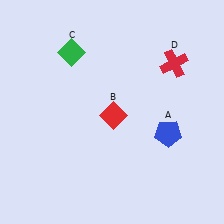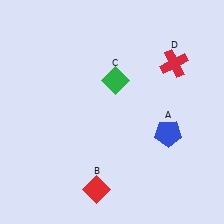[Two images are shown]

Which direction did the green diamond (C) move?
The green diamond (C) moved right.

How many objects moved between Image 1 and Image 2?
2 objects moved between the two images.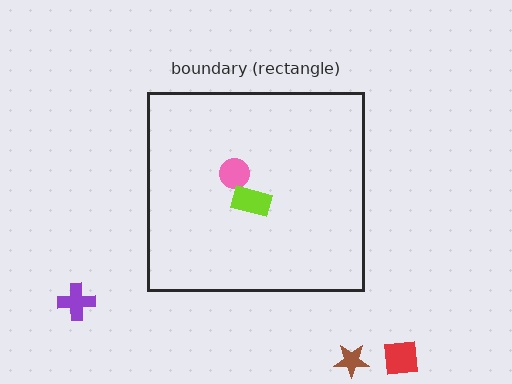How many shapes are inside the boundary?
2 inside, 3 outside.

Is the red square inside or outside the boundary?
Outside.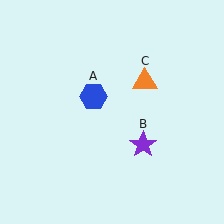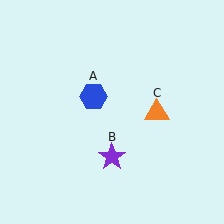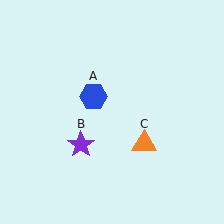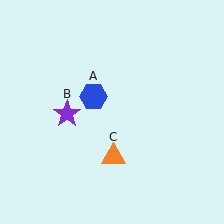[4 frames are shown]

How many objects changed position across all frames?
2 objects changed position: purple star (object B), orange triangle (object C).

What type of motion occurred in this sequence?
The purple star (object B), orange triangle (object C) rotated clockwise around the center of the scene.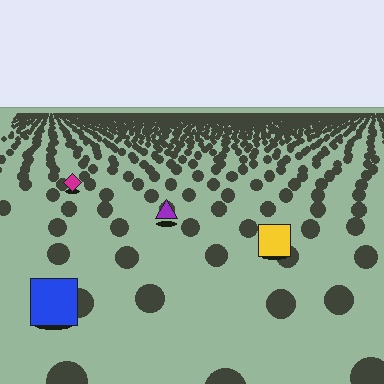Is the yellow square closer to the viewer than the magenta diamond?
Yes. The yellow square is closer — you can tell from the texture gradient: the ground texture is coarser near it.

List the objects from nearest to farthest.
From nearest to farthest: the blue square, the yellow square, the purple triangle, the magenta diamond.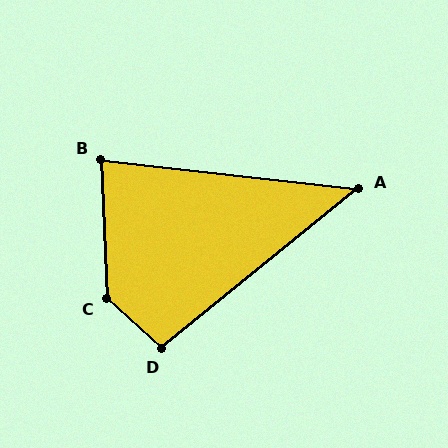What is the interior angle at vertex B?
Approximately 81 degrees (acute).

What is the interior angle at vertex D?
Approximately 99 degrees (obtuse).